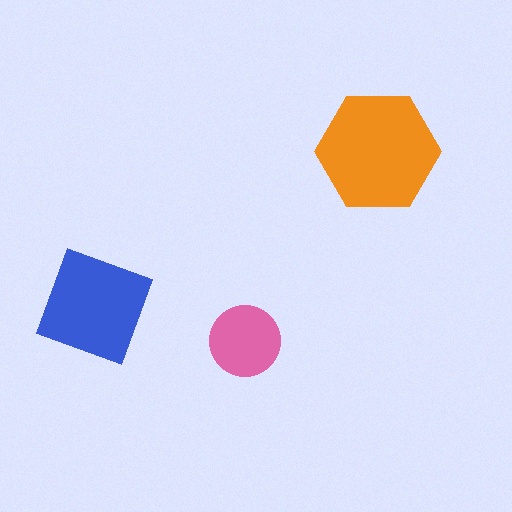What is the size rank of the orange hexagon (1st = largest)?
1st.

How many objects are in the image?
There are 3 objects in the image.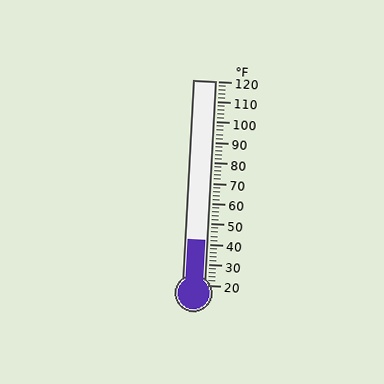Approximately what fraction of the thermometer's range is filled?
The thermometer is filled to approximately 20% of its range.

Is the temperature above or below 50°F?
The temperature is below 50°F.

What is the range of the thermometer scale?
The thermometer scale ranges from 20°F to 120°F.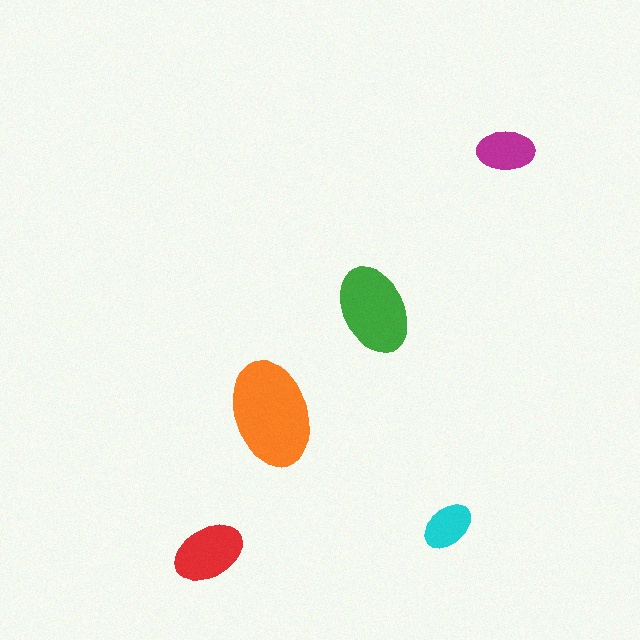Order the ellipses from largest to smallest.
the orange one, the green one, the red one, the magenta one, the cyan one.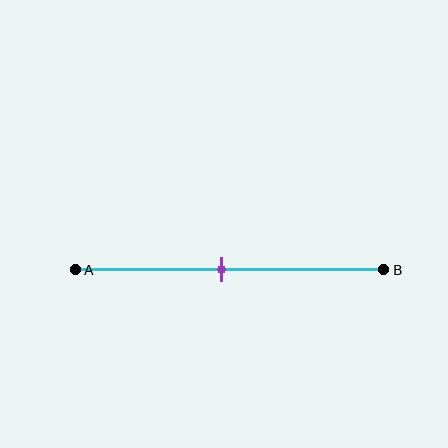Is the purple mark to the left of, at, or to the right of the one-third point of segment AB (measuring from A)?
The purple mark is to the right of the one-third point of segment AB.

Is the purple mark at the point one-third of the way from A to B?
No, the mark is at about 45% from A, not at the 33% one-third point.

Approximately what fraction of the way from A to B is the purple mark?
The purple mark is approximately 45% of the way from A to B.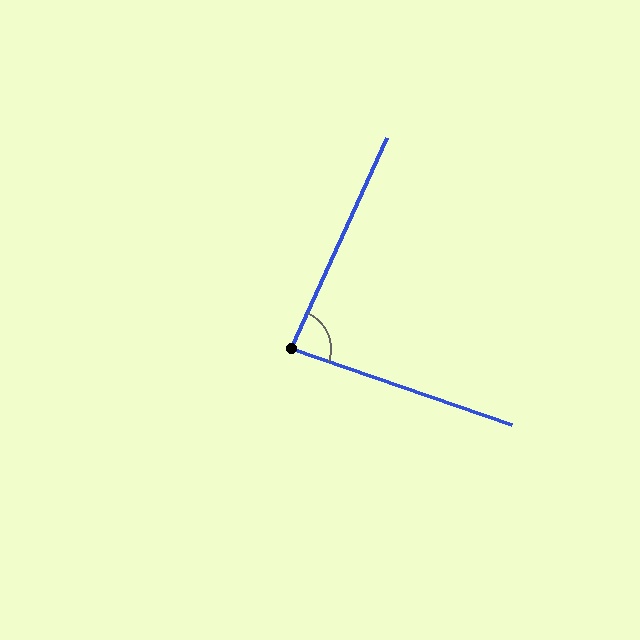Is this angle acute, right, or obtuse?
It is acute.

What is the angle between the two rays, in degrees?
Approximately 85 degrees.